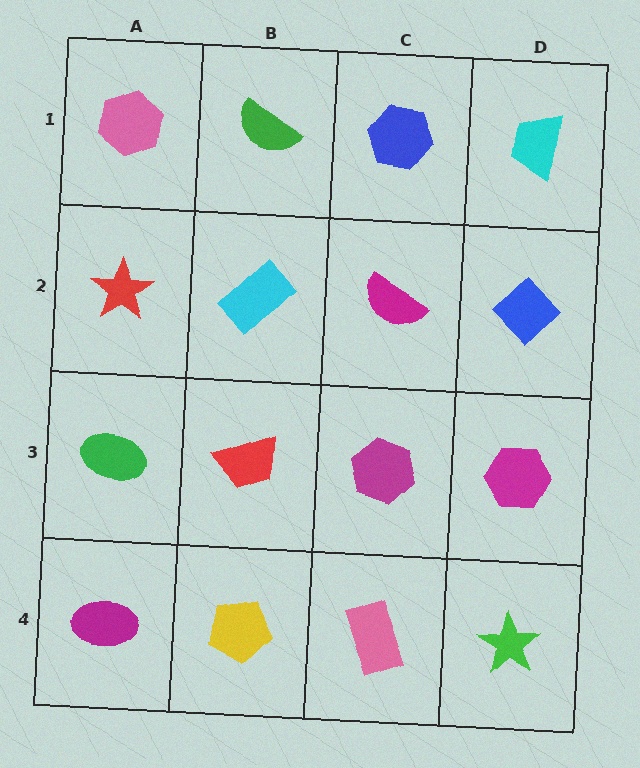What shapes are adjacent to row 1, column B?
A cyan rectangle (row 2, column B), a pink hexagon (row 1, column A), a blue hexagon (row 1, column C).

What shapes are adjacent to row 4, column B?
A red trapezoid (row 3, column B), a magenta ellipse (row 4, column A), a pink rectangle (row 4, column C).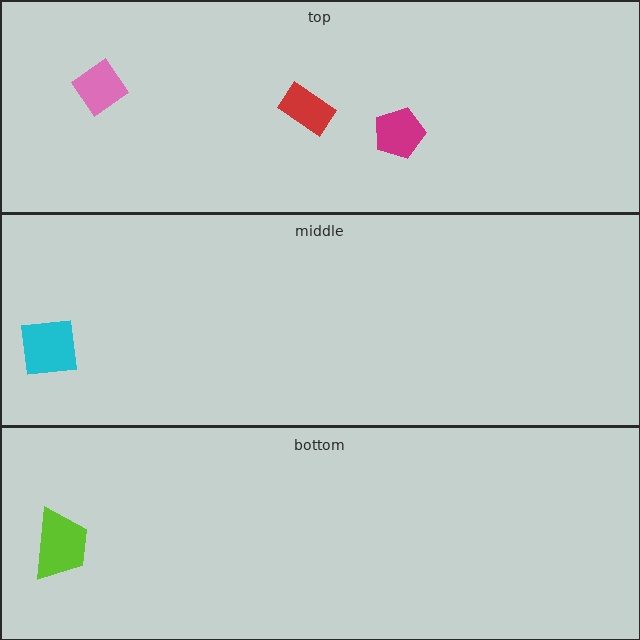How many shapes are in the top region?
3.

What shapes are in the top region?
The red rectangle, the pink diamond, the magenta pentagon.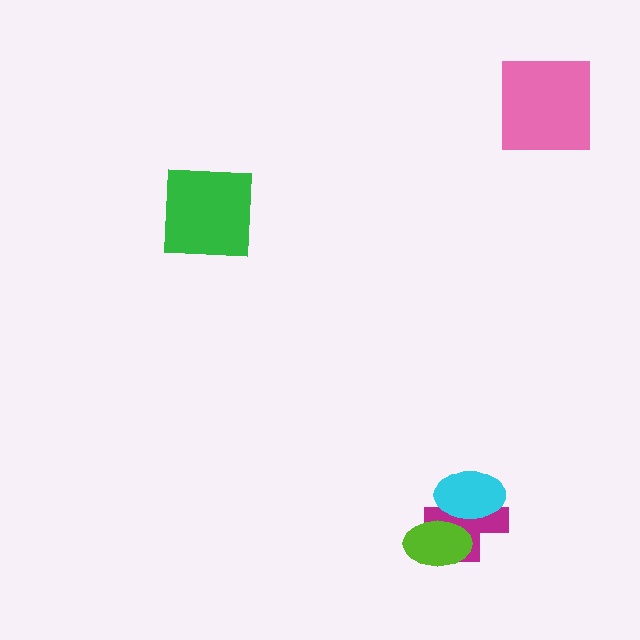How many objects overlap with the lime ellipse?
2 objects overlap with the lime ellipse.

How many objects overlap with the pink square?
0 objects overlap with the pink square.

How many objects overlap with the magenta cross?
2 objects overlap with the magenta cross.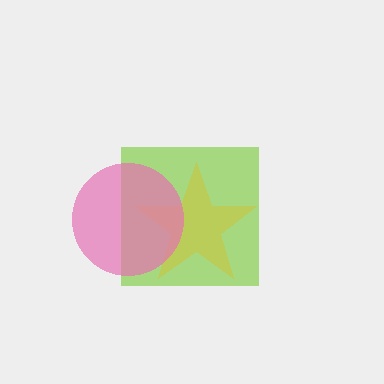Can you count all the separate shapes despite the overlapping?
Yes, there are 3 separate shapes.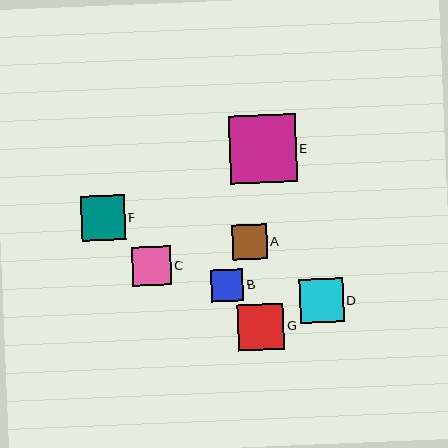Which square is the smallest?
Square B is the smallest with a size of approximately 32 pixels.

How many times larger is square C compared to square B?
Square C is approximately 1.2 times the size of square B.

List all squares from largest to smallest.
From largest to smallest: E, G, F, D, C, A, B.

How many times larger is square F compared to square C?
Square F is approximately 1.1 times the size of square C.